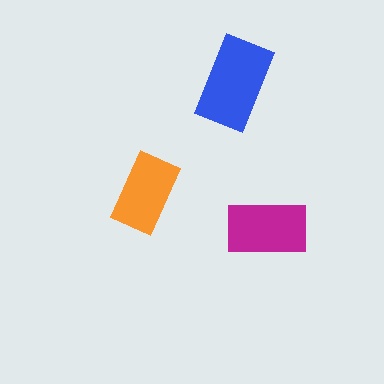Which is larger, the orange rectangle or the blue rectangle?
The blue one.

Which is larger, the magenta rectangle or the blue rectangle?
The blue one.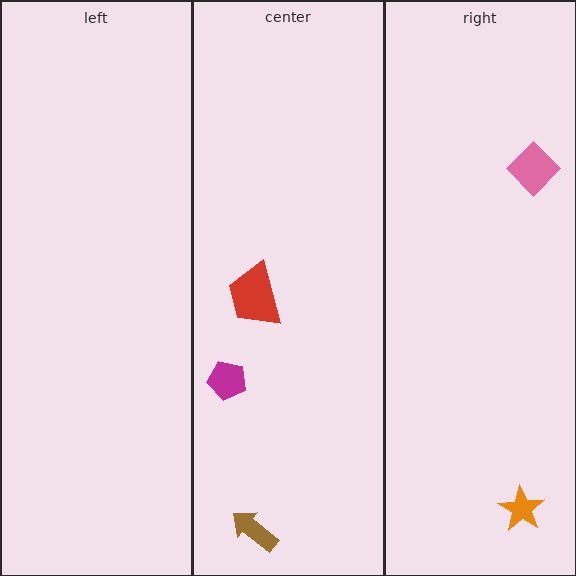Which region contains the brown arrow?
The center region.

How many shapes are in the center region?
3.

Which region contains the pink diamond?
The right region.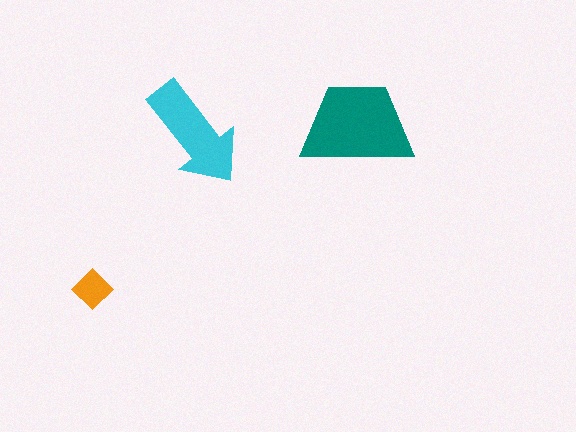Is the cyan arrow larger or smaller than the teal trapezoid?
Smaller.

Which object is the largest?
The teal trapezoid.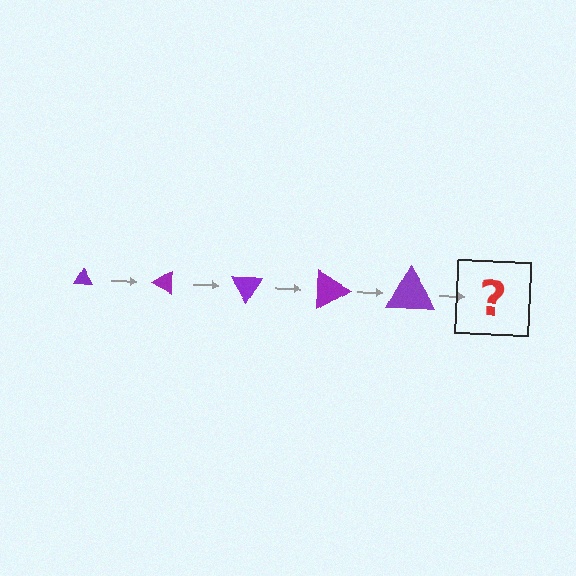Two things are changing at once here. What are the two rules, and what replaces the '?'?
The two rules are that the triangle grows larger each step and it rotates 30 degrees each step. The '?' should be a triangle, larger than the previous one and rotated 150 degrees from the start.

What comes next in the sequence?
The next element should be a triangle, larger than the previous one and rotated 150 degrees from the start.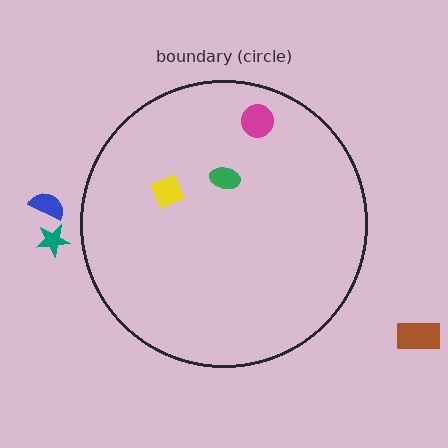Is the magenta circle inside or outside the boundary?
Inside.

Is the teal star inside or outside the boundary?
Outside.